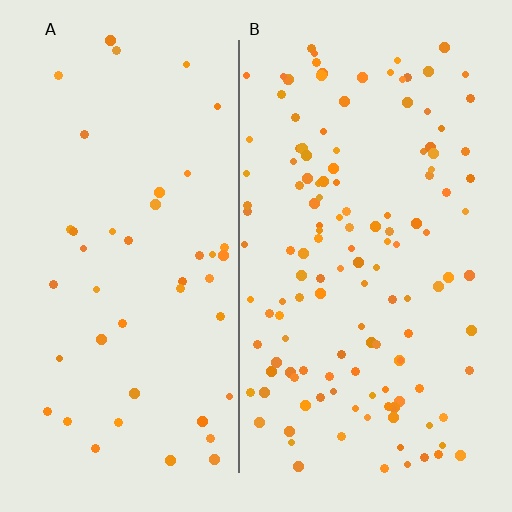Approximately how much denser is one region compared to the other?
Approximately 3.0× — region B over region A.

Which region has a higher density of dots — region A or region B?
B (the right).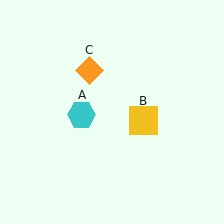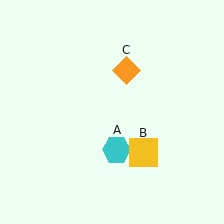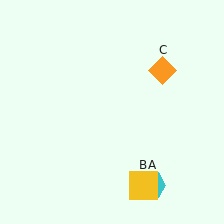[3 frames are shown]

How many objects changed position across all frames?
3 objects changed position: cyan hexagon (object A), yellow square (object B), orange diamond (object C).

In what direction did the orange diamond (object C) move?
The orange diamond (object C) moved right.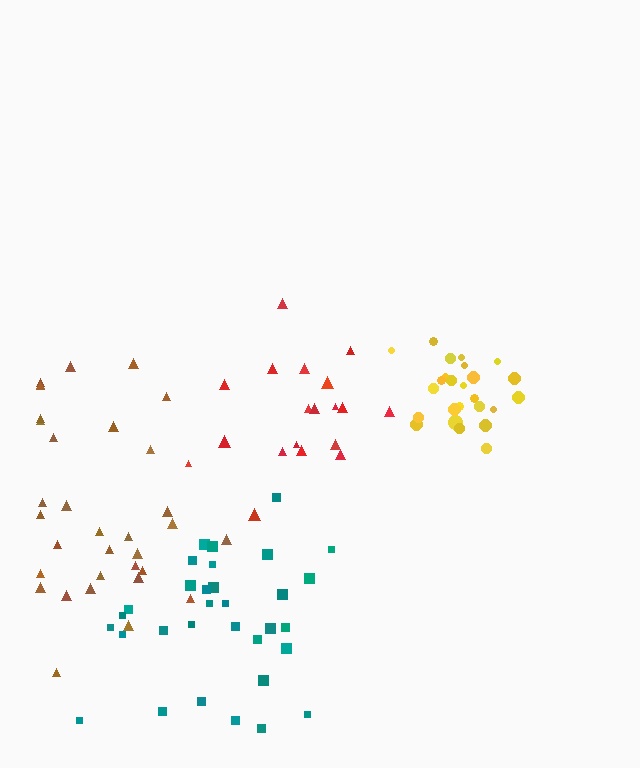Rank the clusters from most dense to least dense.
yellow, red, brown, teal.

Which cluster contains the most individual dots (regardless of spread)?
Brown (33).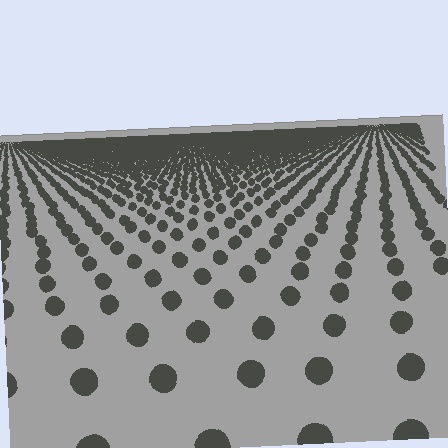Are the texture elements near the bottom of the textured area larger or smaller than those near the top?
Larger. Near the bottom, elements are closer to the viewer and appear at a bigger on-screen size.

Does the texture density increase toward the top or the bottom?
Density increases toward the top.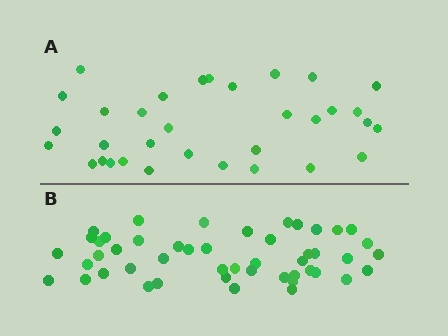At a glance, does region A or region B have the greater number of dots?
Region B (the bottom region) has more dots.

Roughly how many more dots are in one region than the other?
Region B has approximately 15 more dots than region A.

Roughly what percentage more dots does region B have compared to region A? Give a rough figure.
About 45% more.